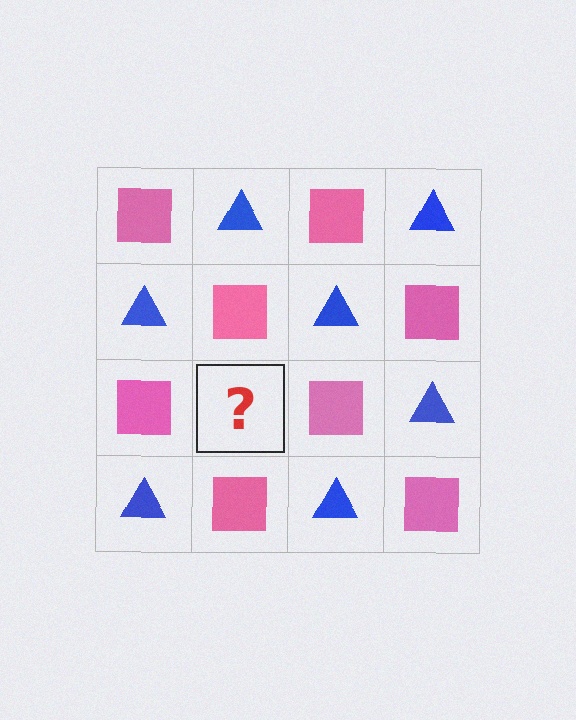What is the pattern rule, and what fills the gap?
The rule is that it alternates pink square and blue triangle in a checkerboard pattern. The gap should be filled with a blue triangle.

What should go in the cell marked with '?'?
The missing cell should contain a blue triangle.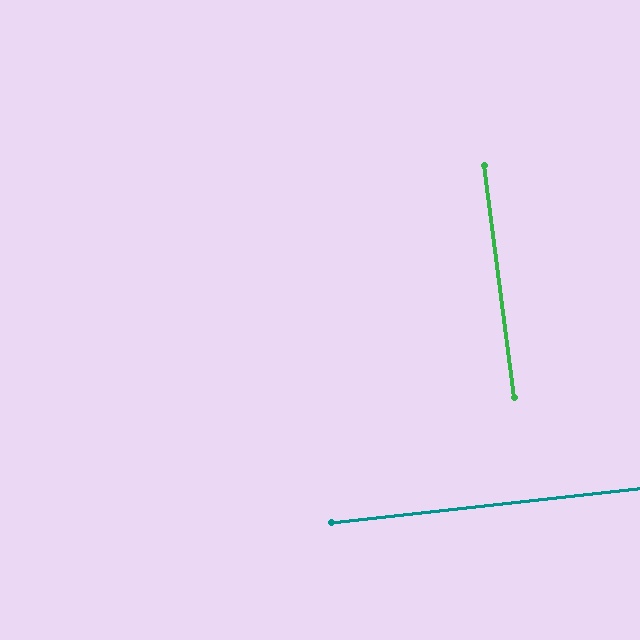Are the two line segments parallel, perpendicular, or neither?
Perpendicular — they meet at approximately 89°.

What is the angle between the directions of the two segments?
Approximately 89 degrees.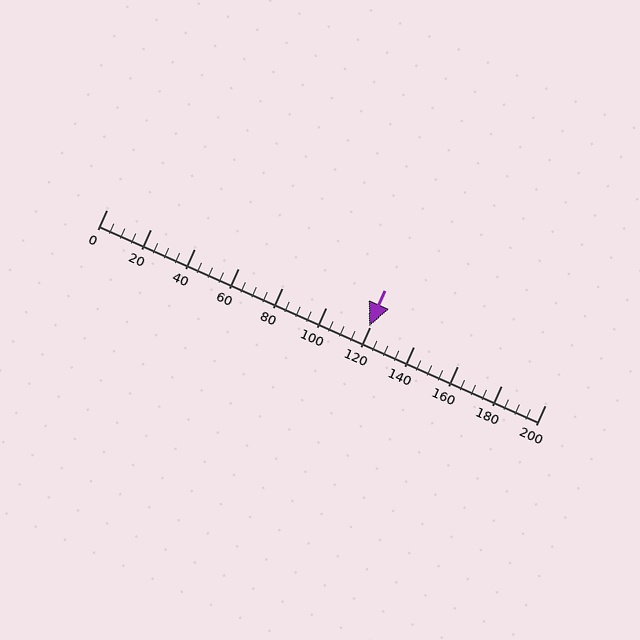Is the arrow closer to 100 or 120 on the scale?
The arrow is closer to 120.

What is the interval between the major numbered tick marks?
The major tick marks are spaced 20 units apart.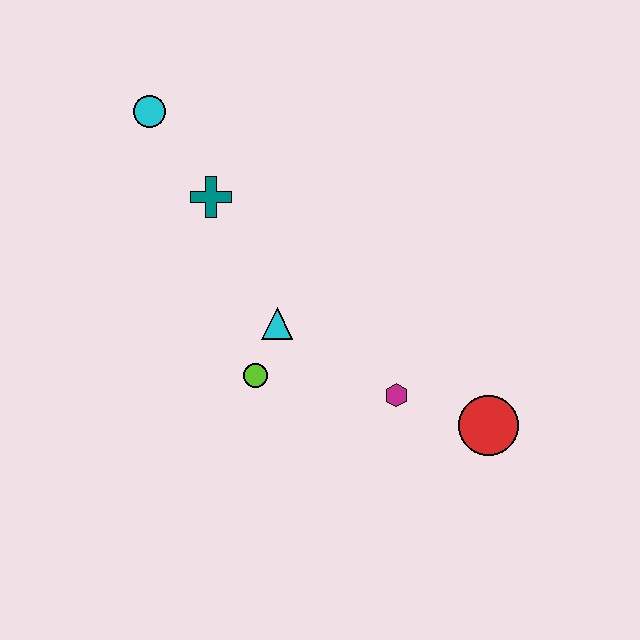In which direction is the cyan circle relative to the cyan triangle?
The cyan circle is above the cyan triangle.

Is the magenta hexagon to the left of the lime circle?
No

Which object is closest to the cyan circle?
The teal cross is closest to the cyan circle.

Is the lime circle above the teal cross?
No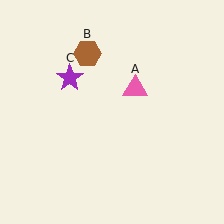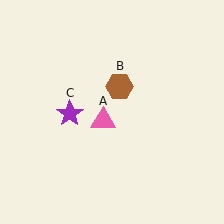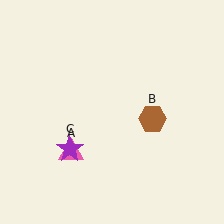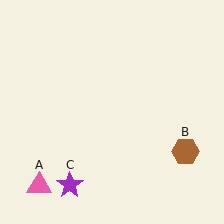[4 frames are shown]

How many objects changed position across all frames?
3 objects changed position: pink triangle (object A), brown hexagon (object B), purple star (object C).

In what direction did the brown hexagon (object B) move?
The brown hexagon (object B) moved down and to the right.